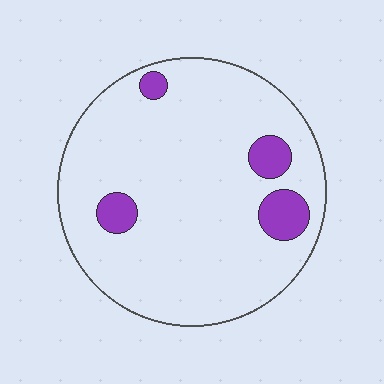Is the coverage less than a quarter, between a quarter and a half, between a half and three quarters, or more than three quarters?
Less than a quarter.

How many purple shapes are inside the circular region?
4.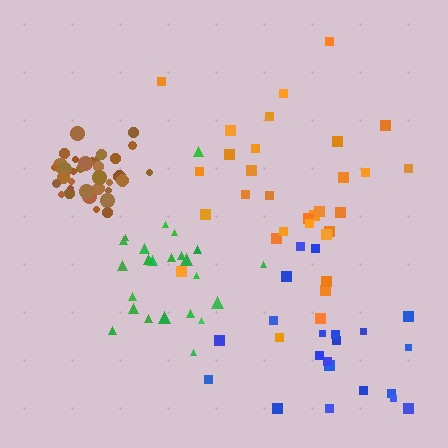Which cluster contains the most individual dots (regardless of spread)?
Brown (34).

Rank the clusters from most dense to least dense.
brown, green, orange, blue.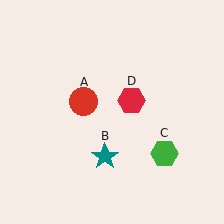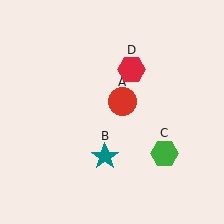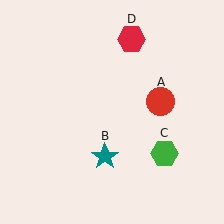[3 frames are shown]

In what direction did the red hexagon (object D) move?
The red hexagon (object D) moved up.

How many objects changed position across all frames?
2 objects changed position: red circle (object A), red hexagon (object D).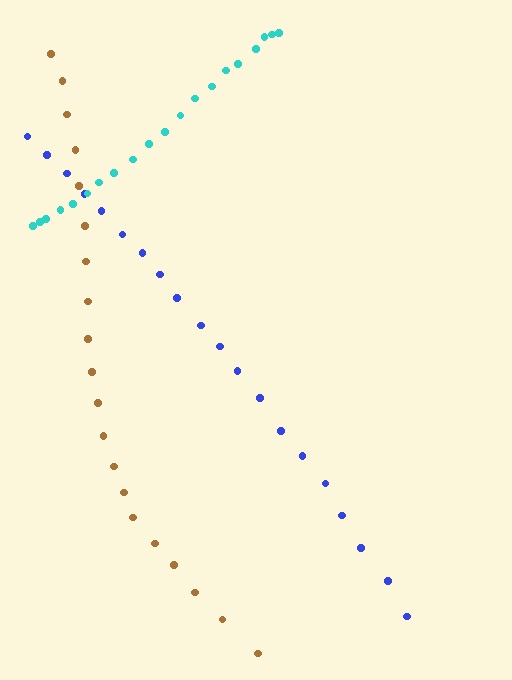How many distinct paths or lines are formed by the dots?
There are 3 distinct paths.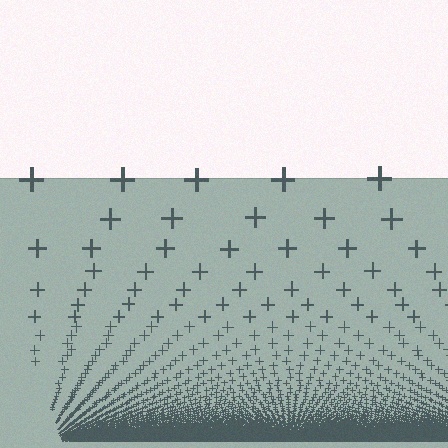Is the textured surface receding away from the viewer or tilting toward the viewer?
The surface appears to tilt toward the viewer. Texture elements get larger and sparser toward the top.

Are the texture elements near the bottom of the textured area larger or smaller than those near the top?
Smaller. The gradient is inverted — elements near the bottom are smaller and denser.